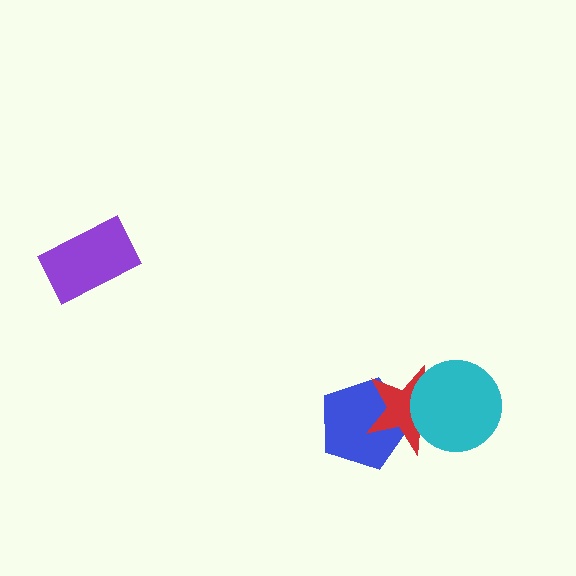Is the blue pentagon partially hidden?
Yes, it is partially covered by another shape.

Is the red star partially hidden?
Yes, it is partially covered by another shape.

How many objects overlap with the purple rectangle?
0 objects overlap with the purple rectangle.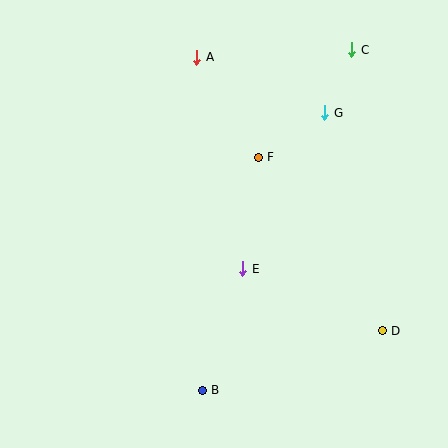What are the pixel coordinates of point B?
Point B is at (202, 390).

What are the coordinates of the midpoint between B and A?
The midpoint between B and A is at (200, 224).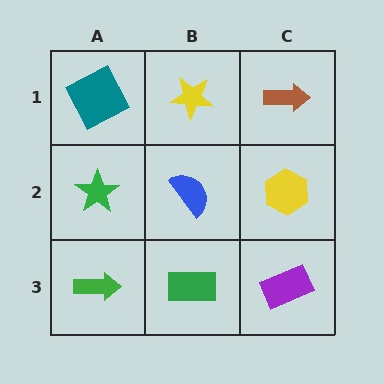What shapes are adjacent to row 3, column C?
A yellow hexagon (row 2, column C), a green rectangle (row 3, column B).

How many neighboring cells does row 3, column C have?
2.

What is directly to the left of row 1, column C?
A yellow star.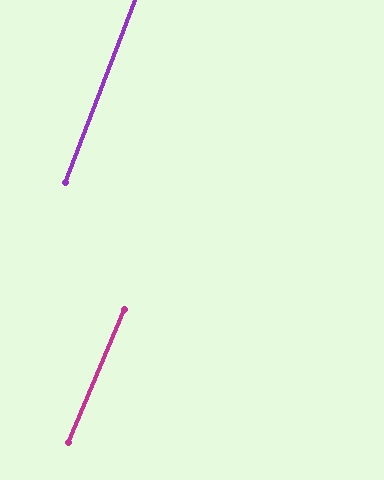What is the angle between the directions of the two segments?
Approximately 2 degrees.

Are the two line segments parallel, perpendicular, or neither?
Parallel — their directions differ by only 2.0°.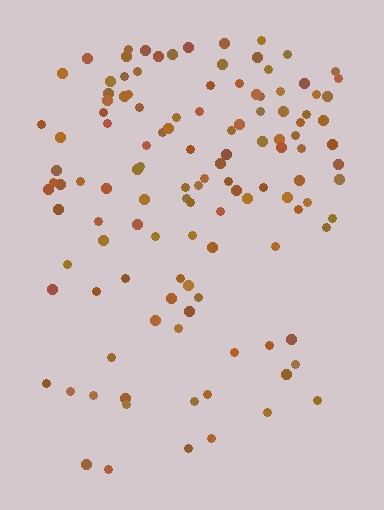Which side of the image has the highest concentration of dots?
The top.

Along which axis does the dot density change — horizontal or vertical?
Vertical.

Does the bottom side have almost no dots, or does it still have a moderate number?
Still a moderate number, just noticeably fewer than the top.